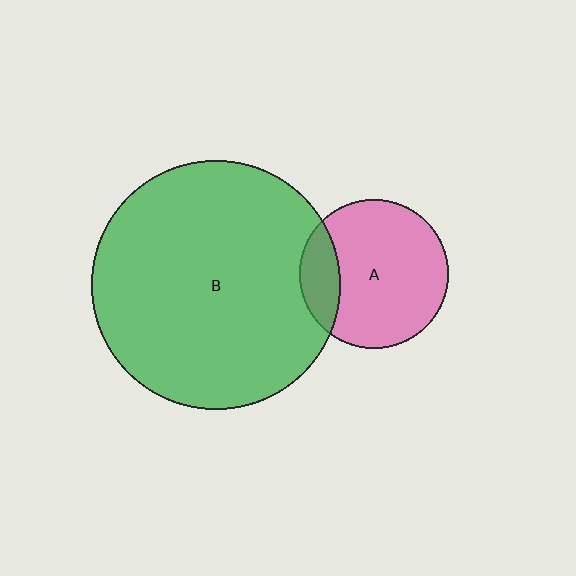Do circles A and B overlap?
Yes.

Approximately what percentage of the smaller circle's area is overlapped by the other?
Approximately 20%.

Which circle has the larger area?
Circle B (green).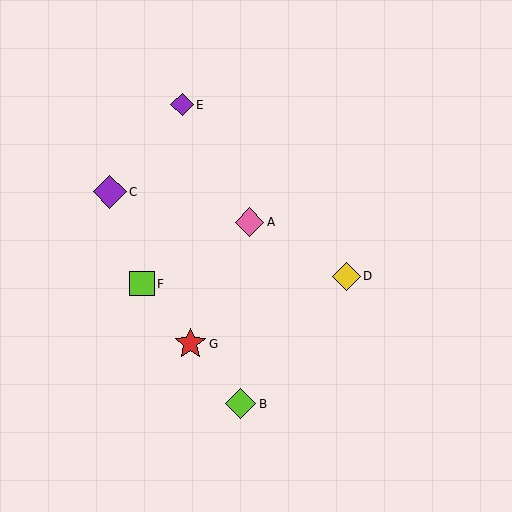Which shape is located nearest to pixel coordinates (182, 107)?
The purple diamond (labeled E) at (182, 105) is nearest to that location.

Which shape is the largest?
The purple diamond (labeled C) is the largest.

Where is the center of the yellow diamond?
The center of the yellow diamond is at (346, 276).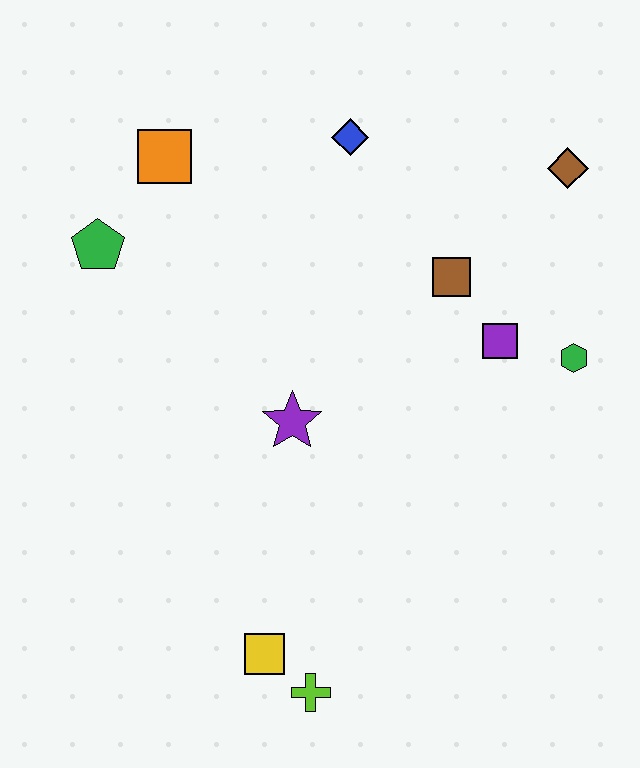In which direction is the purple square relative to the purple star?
The purple square is to the right of the purple star.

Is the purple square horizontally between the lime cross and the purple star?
No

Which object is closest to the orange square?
The green pentagon is closest to the orange square.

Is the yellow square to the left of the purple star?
Yes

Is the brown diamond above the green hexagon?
Yes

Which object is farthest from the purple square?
The green pentagon is farthest from the purple square.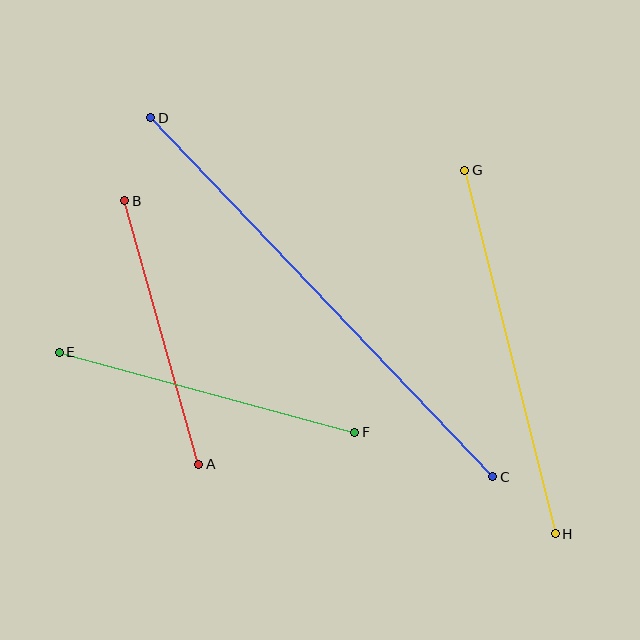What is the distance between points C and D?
The distance is approximately 496 pixels.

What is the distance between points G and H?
The distance is approximately 375 pixels.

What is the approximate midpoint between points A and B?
The midpoint is at approximately (162, 332) pixels.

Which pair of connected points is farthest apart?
Points C and D are farthest apart.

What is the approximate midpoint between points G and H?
The midpoint is at approximately (510, 352) pixels.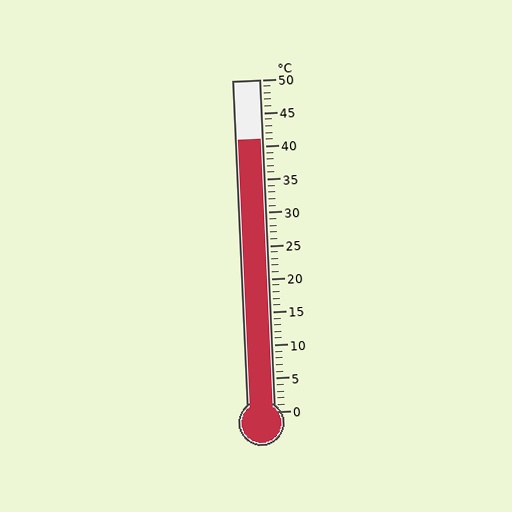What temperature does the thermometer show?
The thermometer shows approximately 41°C.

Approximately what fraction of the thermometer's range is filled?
The thermometer is filled to approximately 80% of its range.